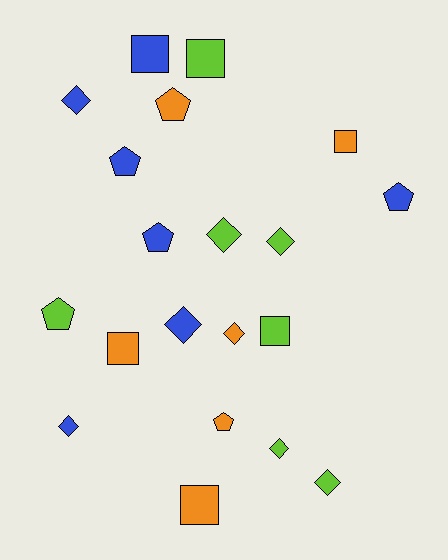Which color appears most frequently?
Lime, with 7 objects.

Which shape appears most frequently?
Diamond, with 8 objects.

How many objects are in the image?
There are 20 objects.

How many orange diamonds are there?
There is 1 orange diamond.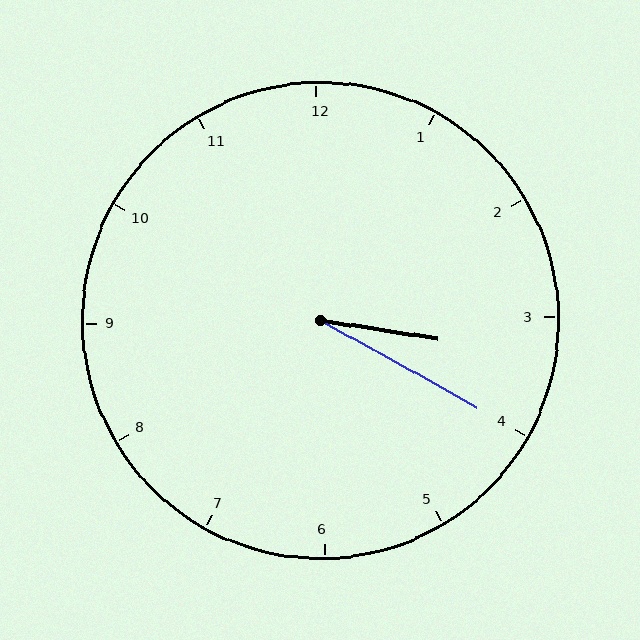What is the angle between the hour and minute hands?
Approximately 20 degrees.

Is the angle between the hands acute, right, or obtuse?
It is acute.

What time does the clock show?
3:20.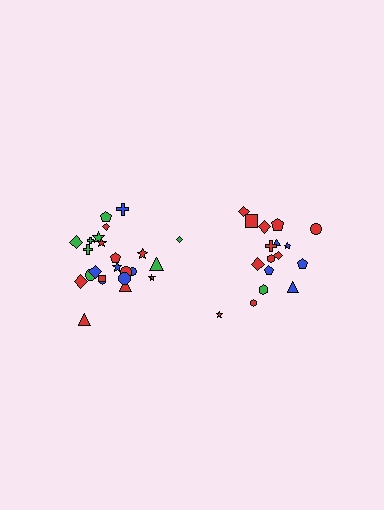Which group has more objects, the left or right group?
The left group.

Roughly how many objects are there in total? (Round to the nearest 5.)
Roughly 45 objects in total.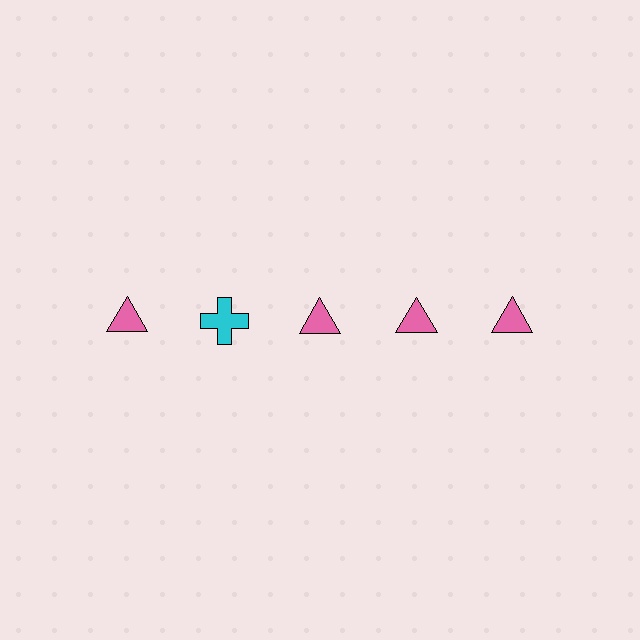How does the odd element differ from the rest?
It differs in both color (cyan instead of pink) and shape (cross instead of triangle).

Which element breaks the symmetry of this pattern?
The cyan cross in the top row, second from left column breaks the symmetry. All other shapes are pink triangles.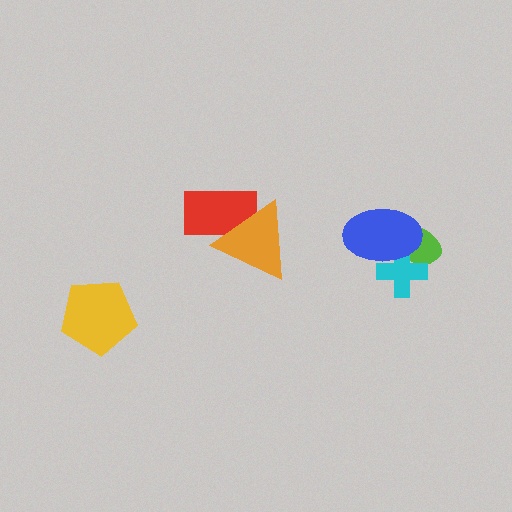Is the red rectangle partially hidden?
Yes, it is partially covered by another shape.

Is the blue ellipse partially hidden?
No, no other shape covers it.